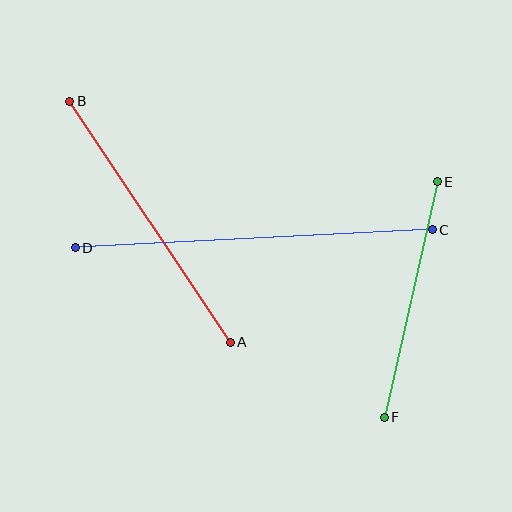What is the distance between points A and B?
The distance is approximately 290 pixels.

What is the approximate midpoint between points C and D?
The midpoint is at approximately (254, 239) pixels.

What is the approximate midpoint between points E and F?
The midpoint is at approximately (411, 300) pixels.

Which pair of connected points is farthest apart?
Points C and D are farthest apart.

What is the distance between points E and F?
The distance is approximately 241 pixels.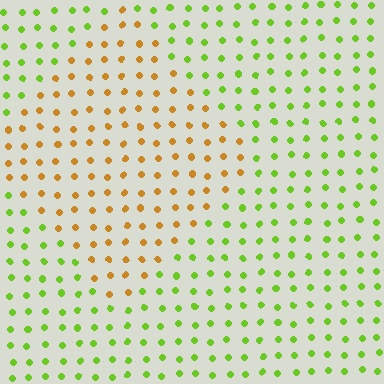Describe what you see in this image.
The image is filled with small lime elements in a uniform arrangement. A diamond-shaped region is visible where the elements are tinted to a slightly different hue, forming a subtle color boundary.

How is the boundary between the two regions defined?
The boundary is defined purely by a slight shift in hue (about 59 degrees). Spacing, size, and orientation are identical on both sides.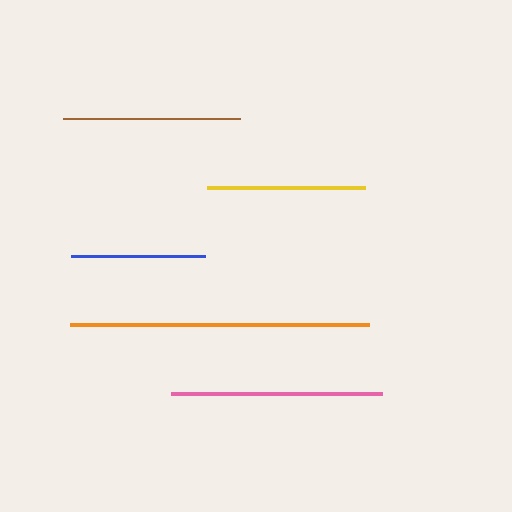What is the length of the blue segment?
The blue segment is approximately 134 pixels long.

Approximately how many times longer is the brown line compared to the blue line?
The brown line is approximately 1.3 times the length of the blue line.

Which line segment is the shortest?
The blue line is the shortest at approximately 134 pixels.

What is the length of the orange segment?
The orange segment is approximately 299 pixels long.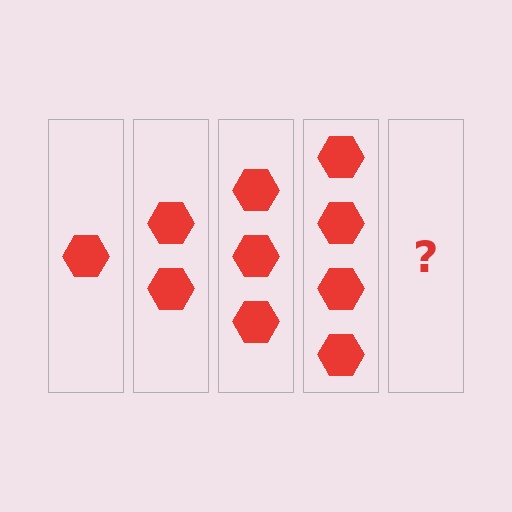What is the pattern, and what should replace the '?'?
The pattern is that each step adds one more hexagon. The '?' should be 5 hexagons.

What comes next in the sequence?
The next element should be 5 hexagons.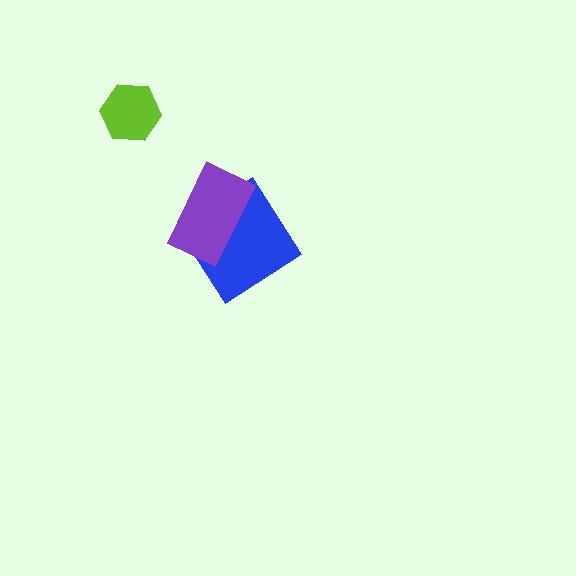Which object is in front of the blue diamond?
The purple rectangle is in front of the blue diamond.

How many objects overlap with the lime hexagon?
0 objects overlap with the lime hexagon.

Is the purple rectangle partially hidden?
No, no other shape covers it.